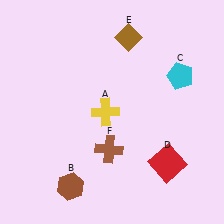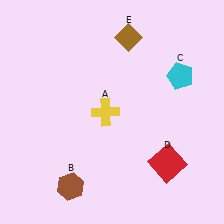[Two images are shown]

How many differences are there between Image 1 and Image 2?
There is 1 difference between the two images.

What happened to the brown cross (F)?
The brown cross (F) was removed in Image 2. It was in the bottom-left area of Image 1.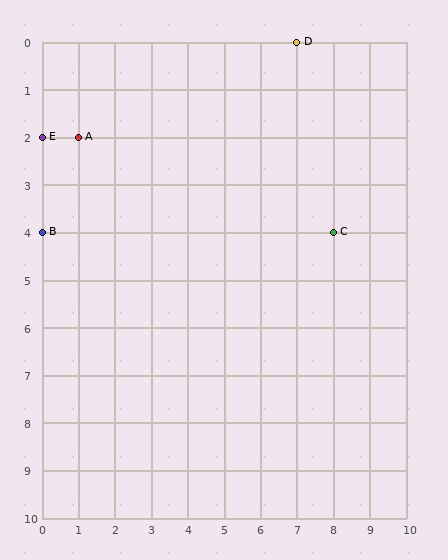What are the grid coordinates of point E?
Point E is at grid coordinates (0, 2).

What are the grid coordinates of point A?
Point A is at grid coordinates (1, 2).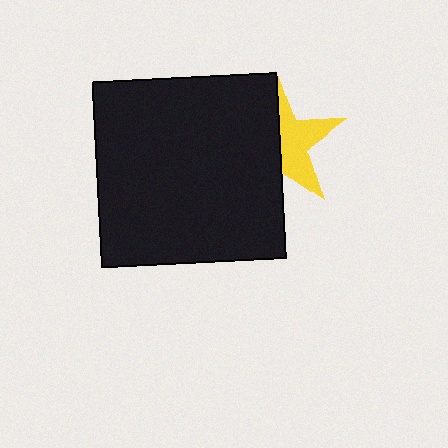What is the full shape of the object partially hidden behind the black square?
The partially hidden object is a yellow star.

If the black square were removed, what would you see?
You would see the complete yellow star.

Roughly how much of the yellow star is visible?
About half of it is visible (roughly 46%).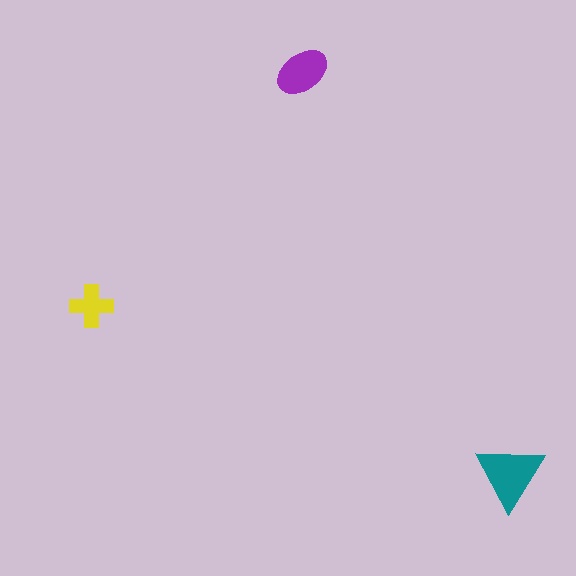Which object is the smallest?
The yellow cross.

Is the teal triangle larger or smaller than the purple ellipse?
Larger.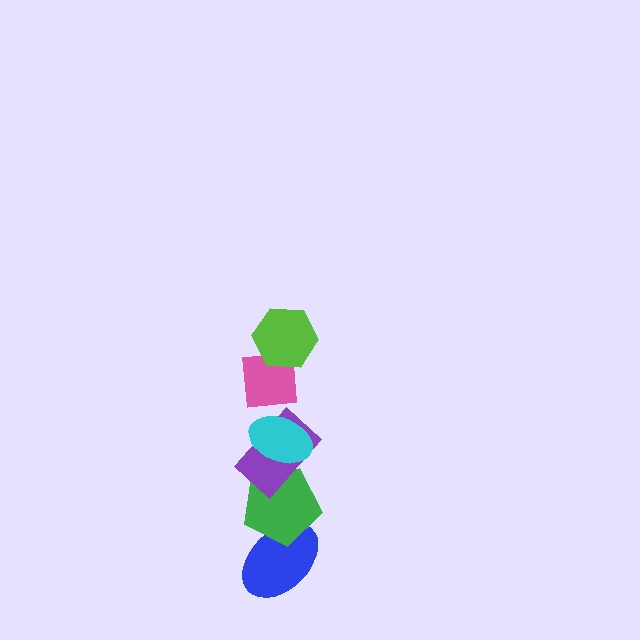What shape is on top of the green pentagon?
The purple rectangle is on top of the green pentagon.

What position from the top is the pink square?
The pink square is 2nd from the top.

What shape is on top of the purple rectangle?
The cyan ellipse is on top of the purple rectangle.